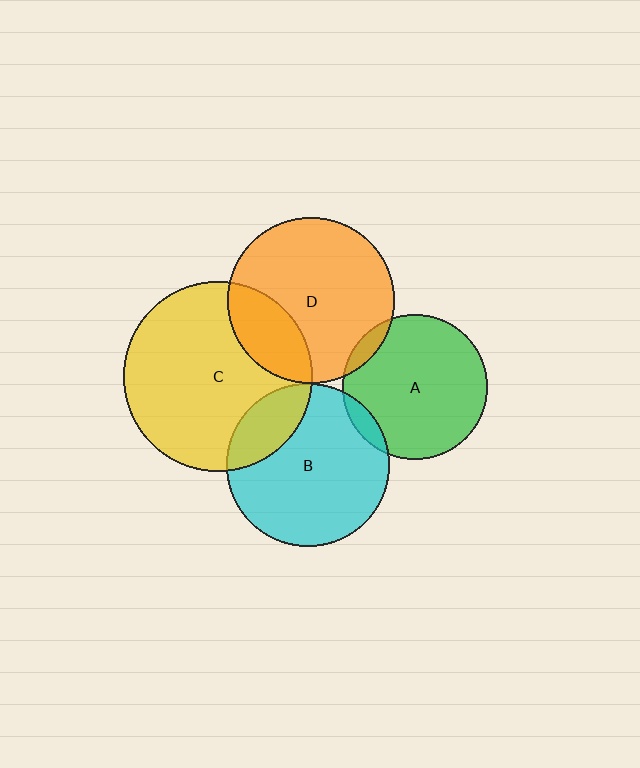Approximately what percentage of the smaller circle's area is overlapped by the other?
Approximately 5%.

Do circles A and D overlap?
Yes.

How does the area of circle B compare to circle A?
Approximately 1.3 times.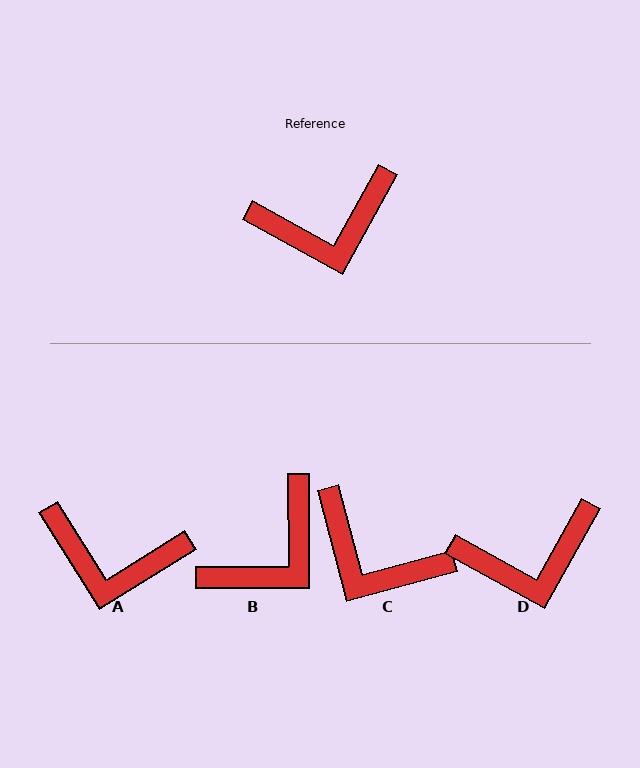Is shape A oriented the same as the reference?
No, it is off by about 29 degrees.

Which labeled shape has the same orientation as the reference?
D.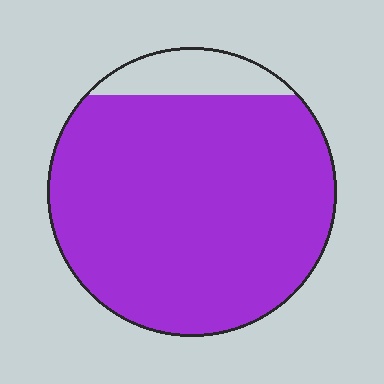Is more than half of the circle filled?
Yes.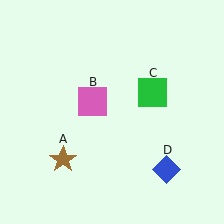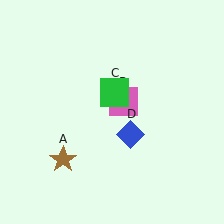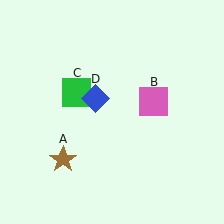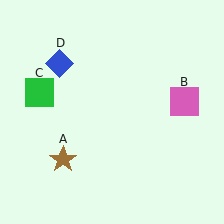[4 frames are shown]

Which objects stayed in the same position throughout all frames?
Brown star (object A) remained stationary.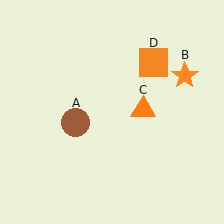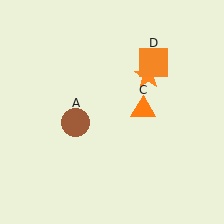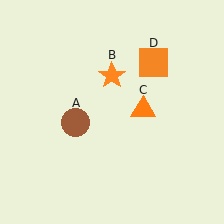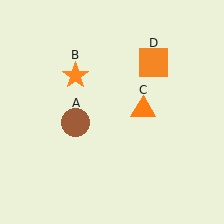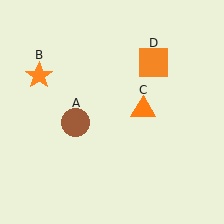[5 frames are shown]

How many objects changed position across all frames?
1 object changed position: orange star (object B).